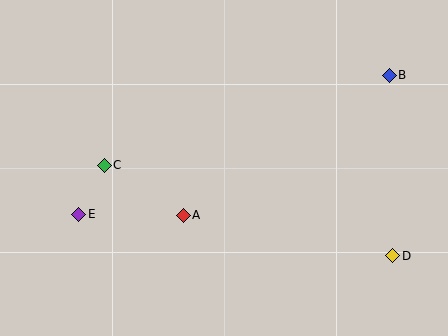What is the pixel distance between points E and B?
The distance between E and B is 340 pixels.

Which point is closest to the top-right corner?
Point B is closest to the top-right corner.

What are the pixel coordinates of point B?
Point B is at (389, 75).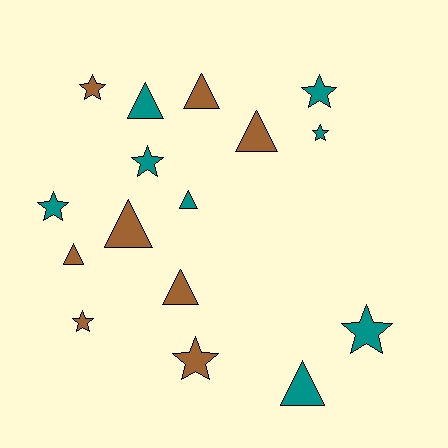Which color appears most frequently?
Brown, with 8 objects.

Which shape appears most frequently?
Triangle, with 8 objects.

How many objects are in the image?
There are 16 objects.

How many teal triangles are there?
There are 3 teal triangles.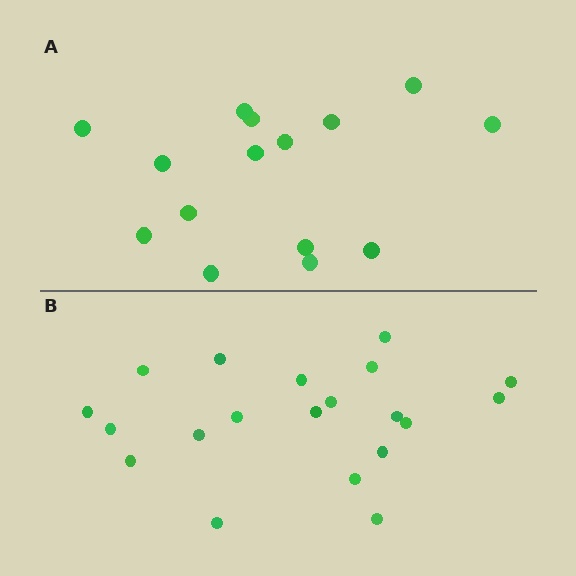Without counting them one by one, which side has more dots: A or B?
Region B (the bottom region) has more dots.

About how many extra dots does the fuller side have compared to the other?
Region B has about 5 more dots than region A.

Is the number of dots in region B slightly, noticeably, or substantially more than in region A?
Region B has noticeably more, but not dramatically so. The ratio is roughly 1.3 to 1.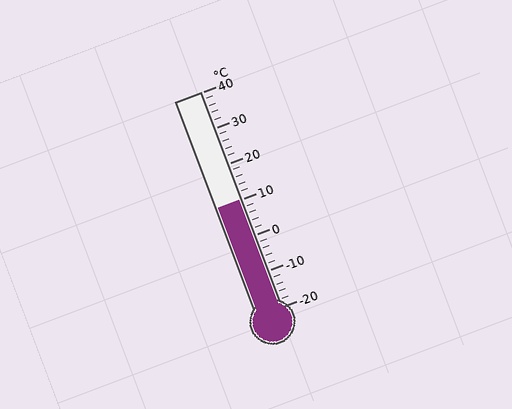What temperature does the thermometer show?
The thermometer shows approximately 10°C.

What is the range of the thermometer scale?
The thermometer scale ranges from -20°C to 40°C.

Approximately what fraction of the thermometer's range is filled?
The thermometer is filled to approximately 50% of its range.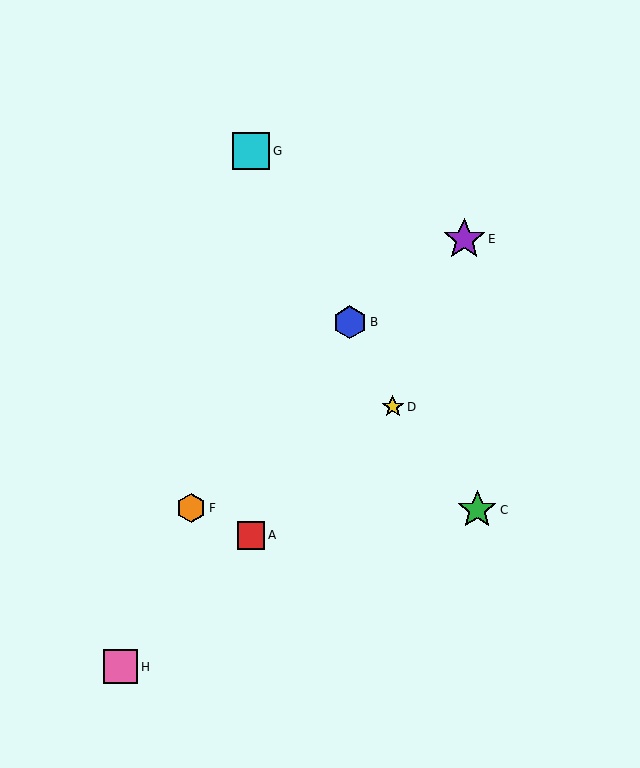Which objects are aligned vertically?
Objects A, G are aligned vertically.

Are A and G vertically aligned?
Yes, both are at x≈251.